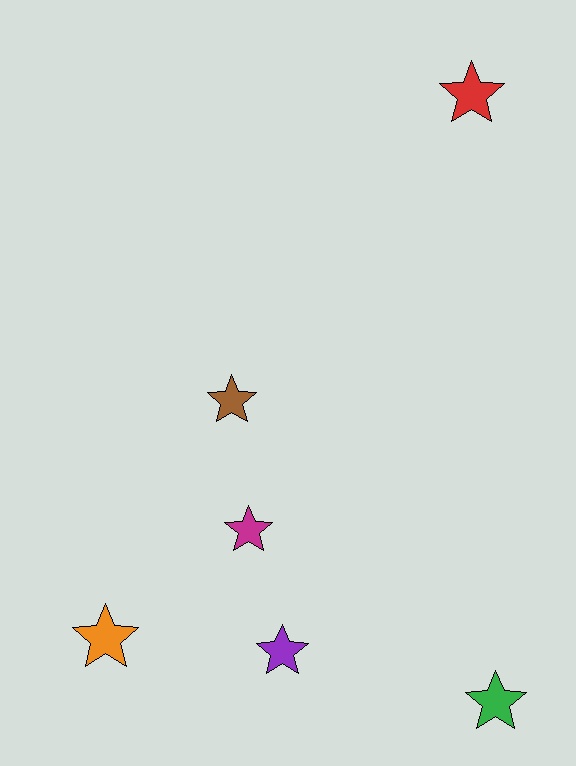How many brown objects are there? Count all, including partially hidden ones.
There is 1 brown object.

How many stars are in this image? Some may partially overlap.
There are 6 stars.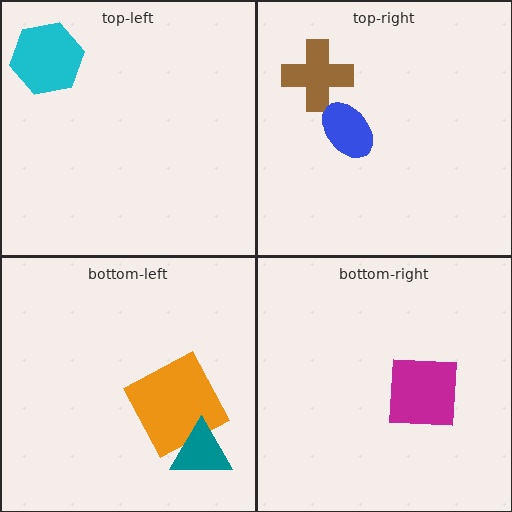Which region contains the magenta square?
The bottom-right region.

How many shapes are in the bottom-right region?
1.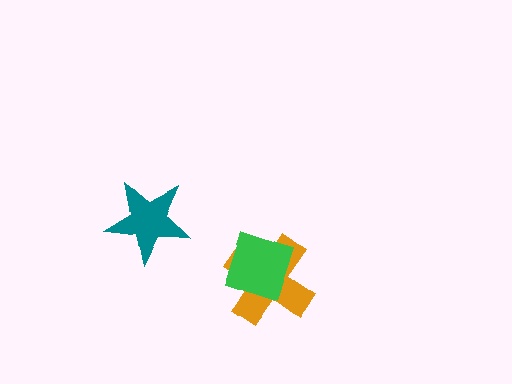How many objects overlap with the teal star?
0 objects overlap with the teal star.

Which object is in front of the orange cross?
The green square is in front of the orange cross.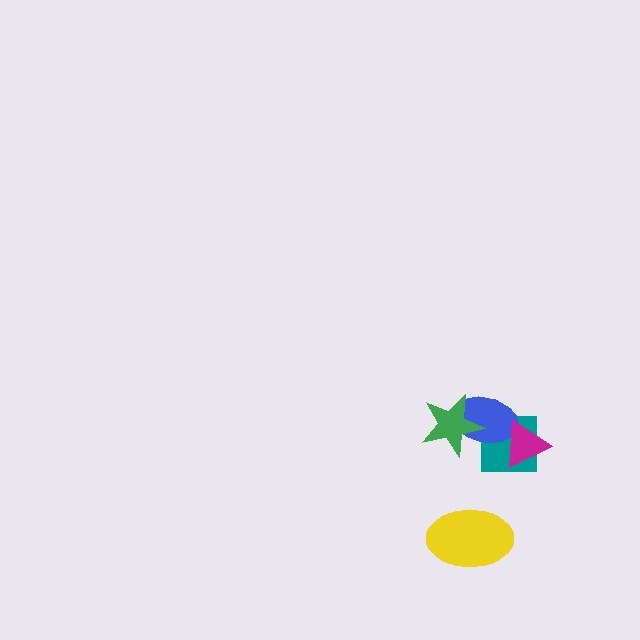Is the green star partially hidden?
No, no other shape covers it.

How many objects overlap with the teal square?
2 objects overlap with the teal square.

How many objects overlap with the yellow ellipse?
0 objects overlap with the yellow ellipse.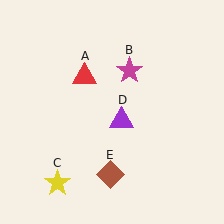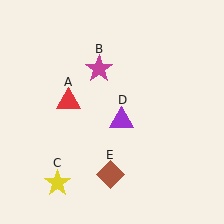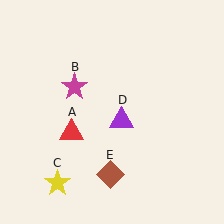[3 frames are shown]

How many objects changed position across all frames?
2 objects changed position: red triangle (object A), magenta star (object B).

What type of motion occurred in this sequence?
The red triangle (object A), magenta star (object B) rotated counterclockwise around the center of the scene.